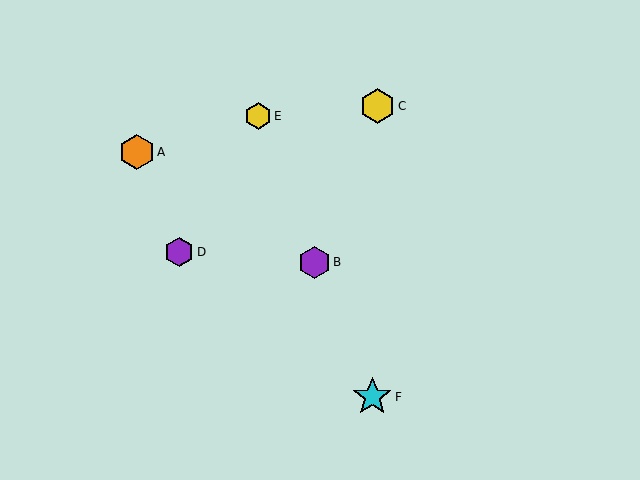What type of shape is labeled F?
Shape F is a cyan star.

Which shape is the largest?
The cyan star (labeled F) is the largest.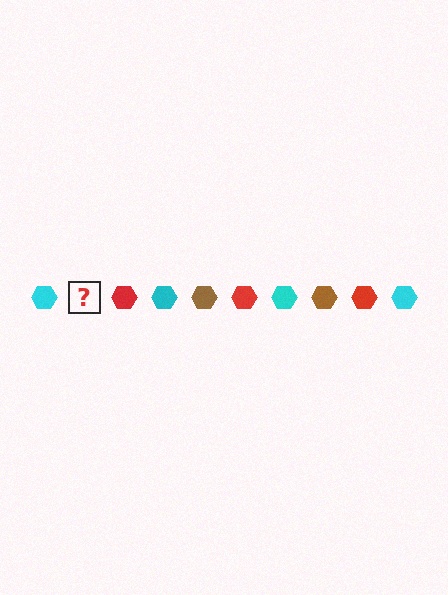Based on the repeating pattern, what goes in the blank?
The blank should be a brown hexagon.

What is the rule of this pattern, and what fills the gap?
The rule is that the pattern cycles through cyan, brown, red hexagons. The gap should be filled with a brown hexagon.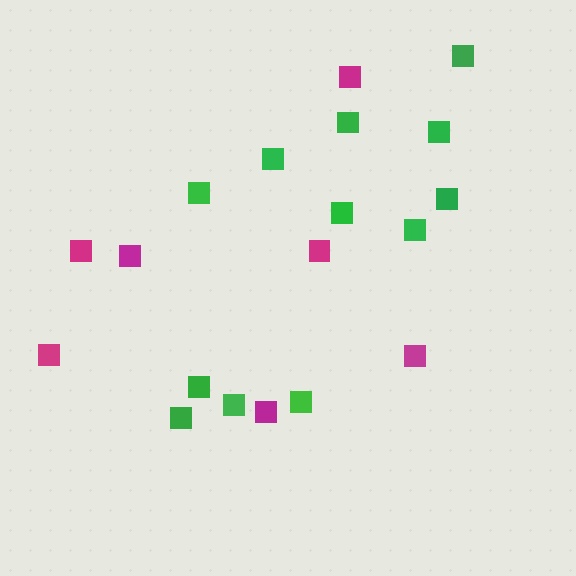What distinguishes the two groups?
There are 2 groups: one group of green squares (12) and one group of magenta squares (7).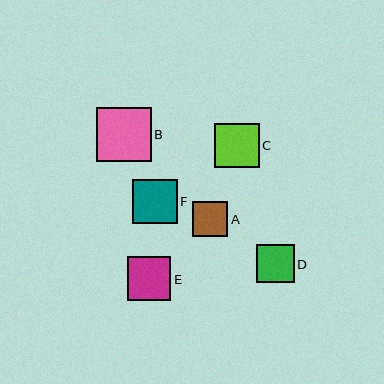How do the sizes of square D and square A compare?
Square D and square A are approximately the same size.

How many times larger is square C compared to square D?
Square C is approximately 1.2 times the size of square D.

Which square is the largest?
Square B is the largest with a size of approximately 54 pixels.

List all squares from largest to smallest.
From largest to smallest: B, C, F, E, D, A.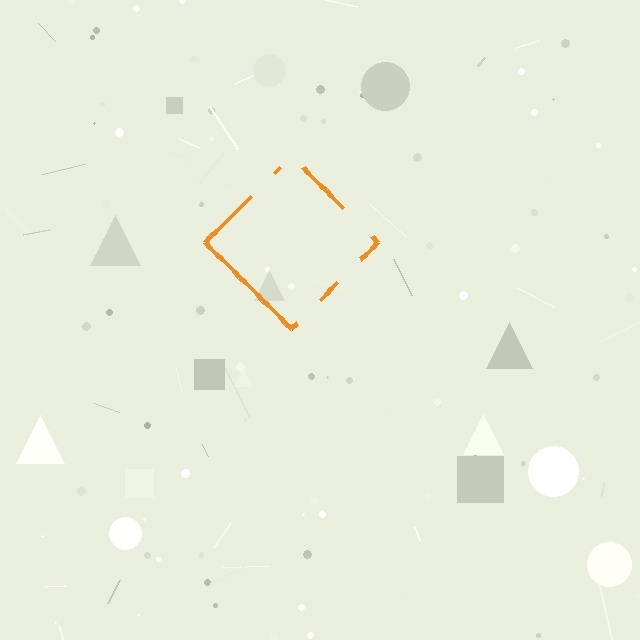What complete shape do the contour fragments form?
The contour fragments form a diamond.